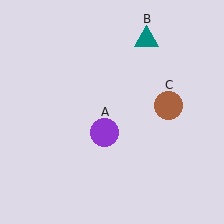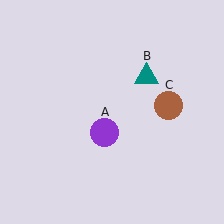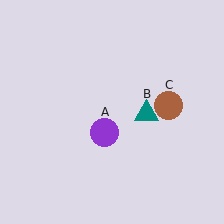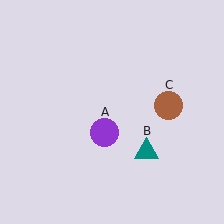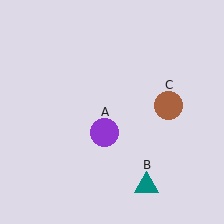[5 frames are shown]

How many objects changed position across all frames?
1 object changed position: teal triangle (object B).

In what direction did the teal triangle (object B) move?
The teal triangle (object B) moved down.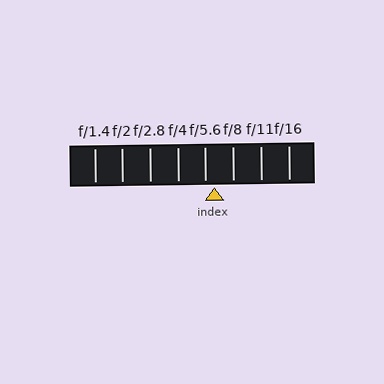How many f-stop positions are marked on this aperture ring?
There are 8 f-stop positions marked.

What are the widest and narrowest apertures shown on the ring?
The widest aperture shown is f/1.4 and the narrowest is f/16.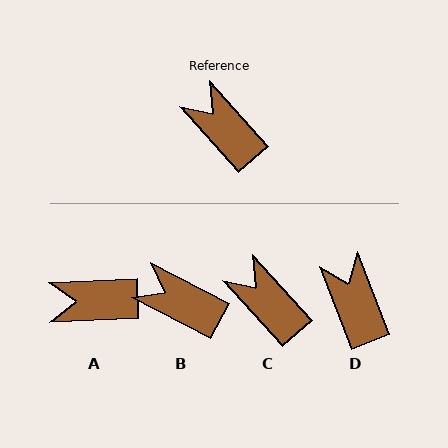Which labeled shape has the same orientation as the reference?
C.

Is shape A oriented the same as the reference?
No, it is off by about 50 degrees.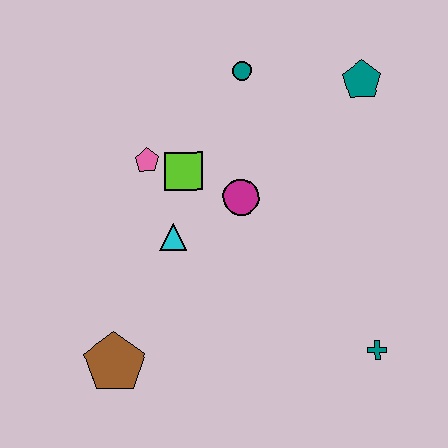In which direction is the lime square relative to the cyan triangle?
The lime square is above the cyan triangle.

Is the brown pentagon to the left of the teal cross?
Yes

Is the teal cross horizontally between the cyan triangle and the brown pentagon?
No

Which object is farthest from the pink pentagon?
The teal cross is farthest from the pink pentagon.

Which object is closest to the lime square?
The pink pentagon is closest to the lime square.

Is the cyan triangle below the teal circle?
Yes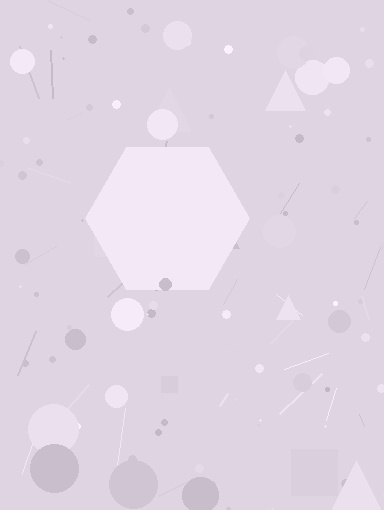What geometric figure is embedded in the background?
A hexagon is embedded in the background.